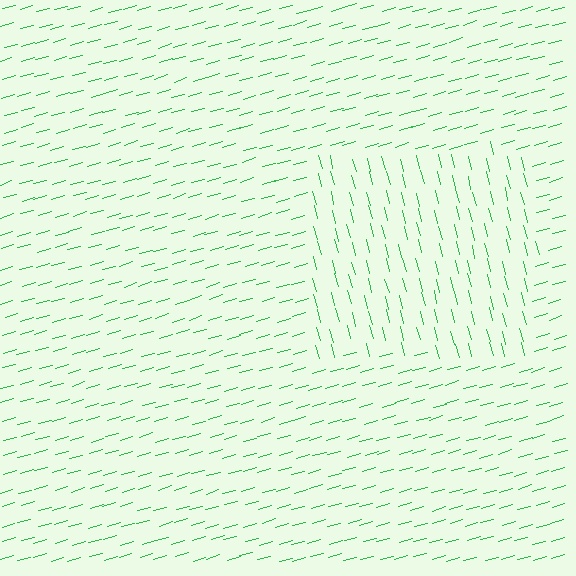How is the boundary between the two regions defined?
The boundary is defined purely by a change in line orientation (approximately 89 degrees difference). All lines are the same color and thickness.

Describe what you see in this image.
The image is filled with small green line segments. A rectangle region in the image has lines oriented differently from the surrounding lines, creating a visible texture boundary.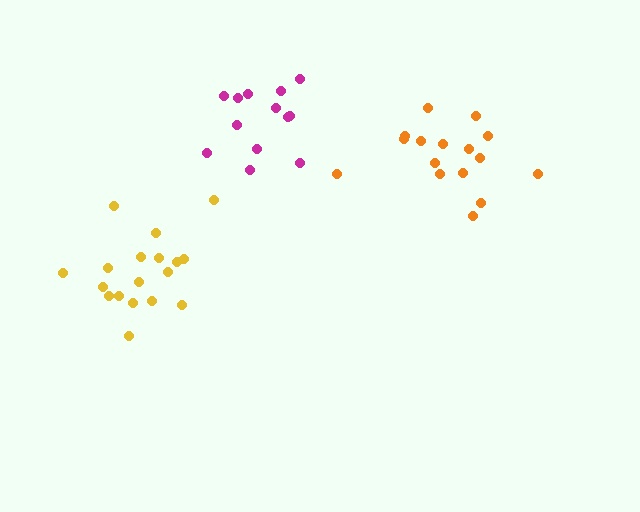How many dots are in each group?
Group 1: 16 dots, Group 2: 18 dots, Group 3: 13 dots (47 total).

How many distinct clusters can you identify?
There are 3 distinct clusters.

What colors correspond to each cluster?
The clusters are colored: orange, yellow, magenta.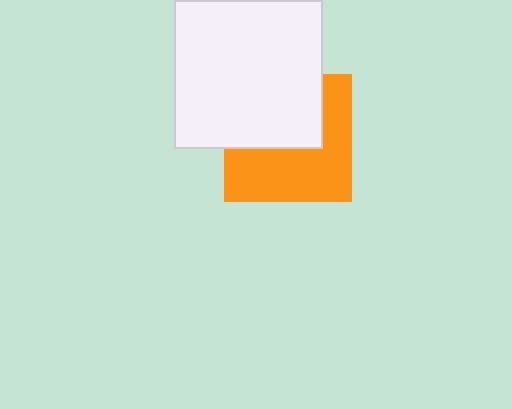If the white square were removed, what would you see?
You would see the complete orange square.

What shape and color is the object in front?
The object in front is a white square.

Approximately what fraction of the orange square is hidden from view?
Roughly 46% of the orange square is hidden behind the white square.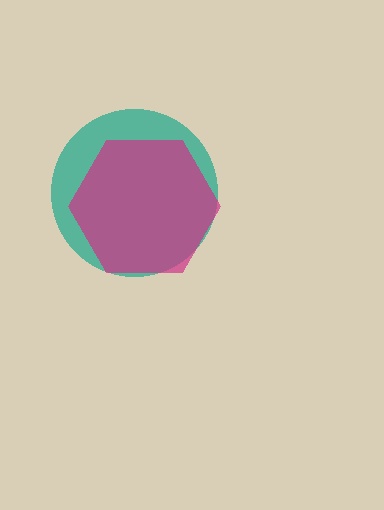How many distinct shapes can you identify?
There are 2 distinct shapes: a teal circle, a magenta hexagon.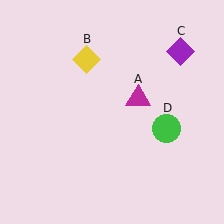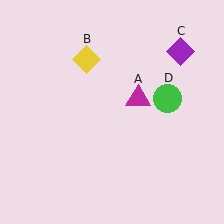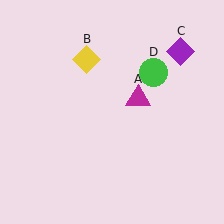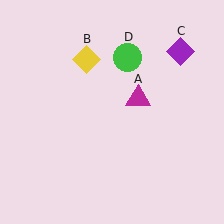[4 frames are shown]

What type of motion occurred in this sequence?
The green circle (object D) rotated counterclockwise around the center of the scene.